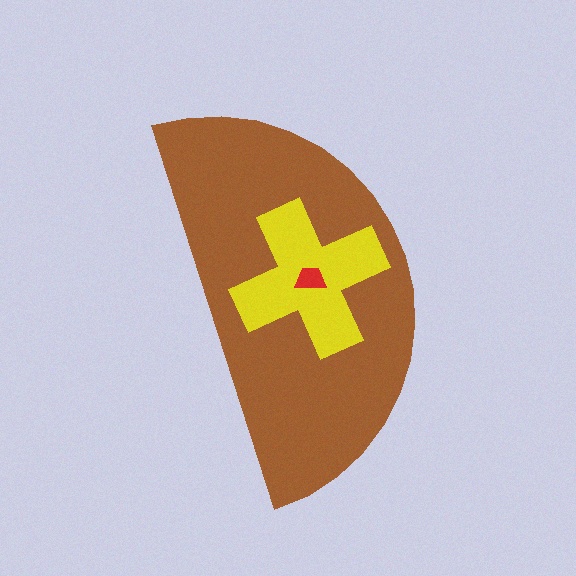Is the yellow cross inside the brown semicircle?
Yes.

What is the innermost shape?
The red trapezoid.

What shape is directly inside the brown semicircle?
The yellow cross.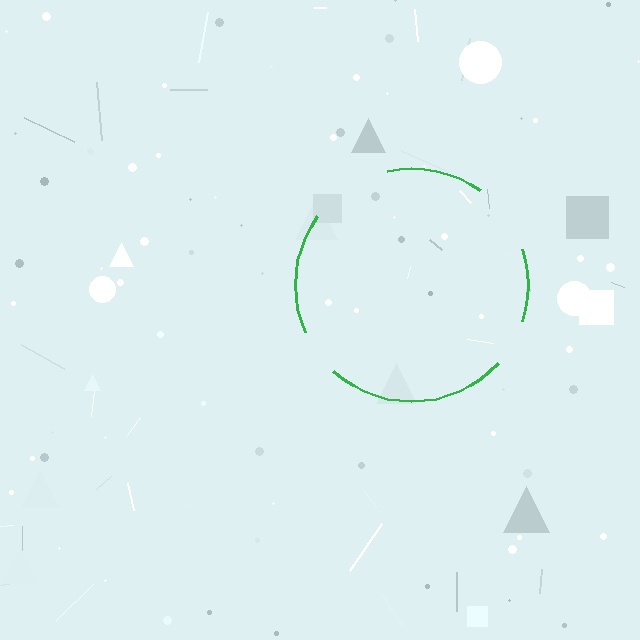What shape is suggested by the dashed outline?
The dashed outline suggests a circle.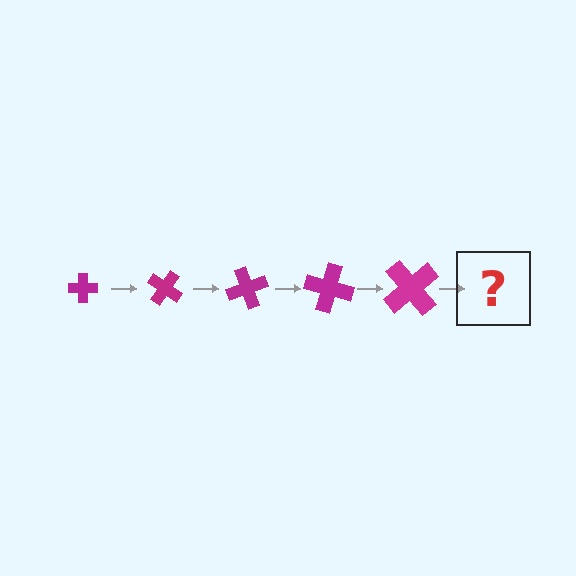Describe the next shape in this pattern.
It should be a cross, larger than the previous one and rotated 175 degrees from the start.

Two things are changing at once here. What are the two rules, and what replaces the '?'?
The two rules are that the cross grows larger each step and it rotates 35 degrees each step. The '?' should be a cross, larger than the previous one and rotated 175 degrees from the start.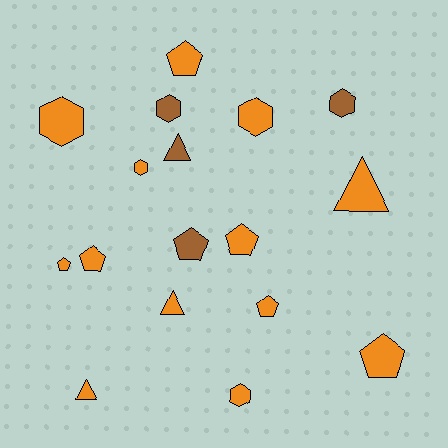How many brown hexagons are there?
There are 2 brown hexagons.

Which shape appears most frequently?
Pentagon, with 7 objects.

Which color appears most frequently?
Orange, with 13 objects.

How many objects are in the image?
There are 17 objects.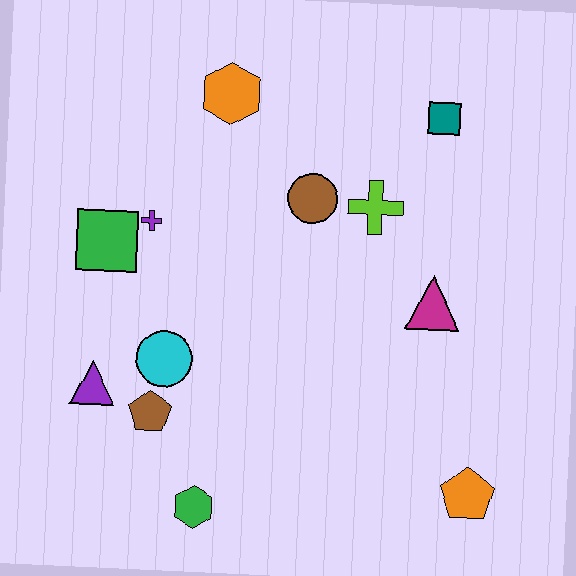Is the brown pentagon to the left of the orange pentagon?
Yes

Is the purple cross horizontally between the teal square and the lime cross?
No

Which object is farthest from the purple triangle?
The teal square is farthest from the purple triangle.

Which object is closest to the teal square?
The lime cross is closest to the teal square.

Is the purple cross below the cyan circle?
No